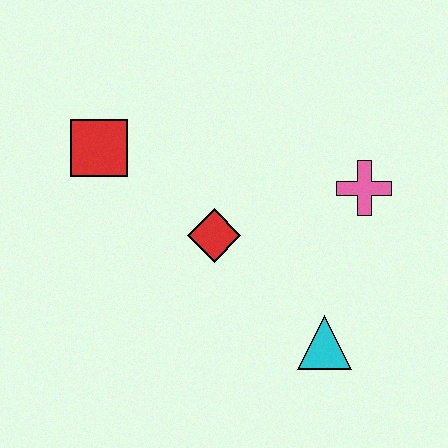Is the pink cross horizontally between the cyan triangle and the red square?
No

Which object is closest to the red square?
The red diamond is closest to the red square.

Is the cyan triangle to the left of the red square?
No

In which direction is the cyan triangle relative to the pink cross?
The cyan triangle is below the pink cross.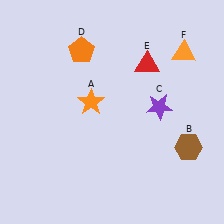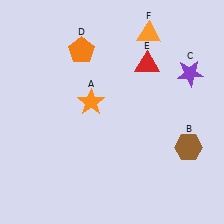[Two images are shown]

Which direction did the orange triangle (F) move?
The orange triangle (F) moved left.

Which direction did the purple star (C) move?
The purple star (C) moved up.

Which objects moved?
The objects that moved are: the purple star (C), the orange triangle (F).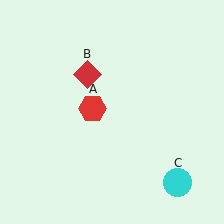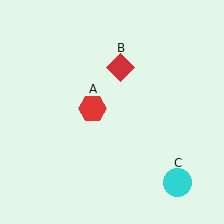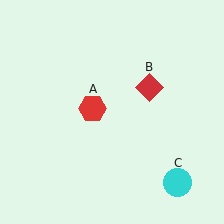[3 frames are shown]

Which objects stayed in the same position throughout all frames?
Red hexagon (object A) and cyan circle (object C) remained stationary.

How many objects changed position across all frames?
1 object changed position: red diamond (object B).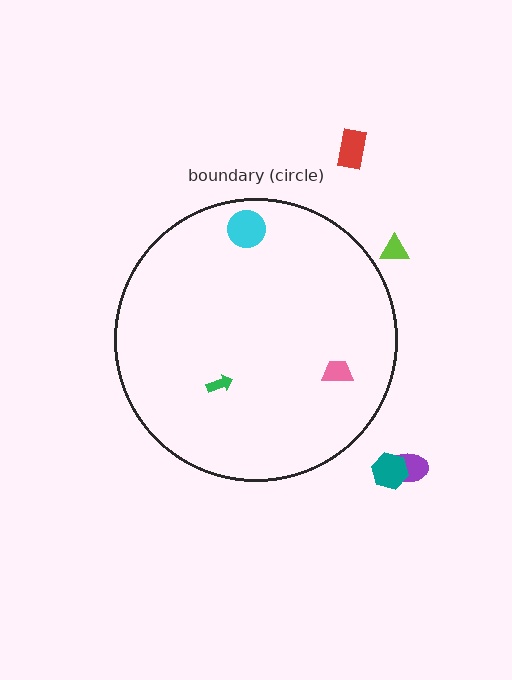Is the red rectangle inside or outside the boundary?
Outside.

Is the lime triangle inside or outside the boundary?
Outside.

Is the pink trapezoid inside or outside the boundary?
Inside.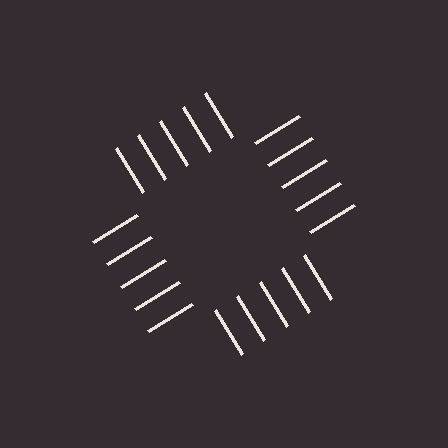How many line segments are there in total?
20 — 5 along each of the 4 edges.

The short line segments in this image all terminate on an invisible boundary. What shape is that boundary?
An illusory square — the line segments terminate on its edges but no continuous stroke is drawn.